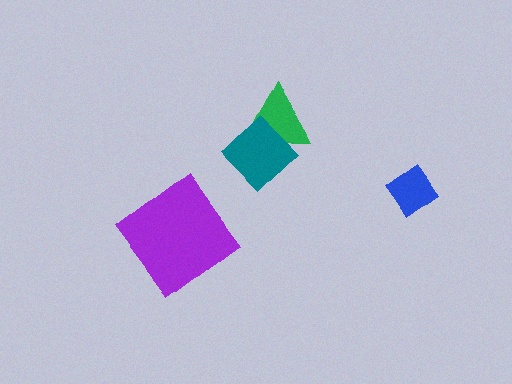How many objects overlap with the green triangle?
1 object overlaps with the green triangle.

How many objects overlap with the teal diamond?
1 object overlaps with the teal diamond.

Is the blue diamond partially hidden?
No, no other shape covers it.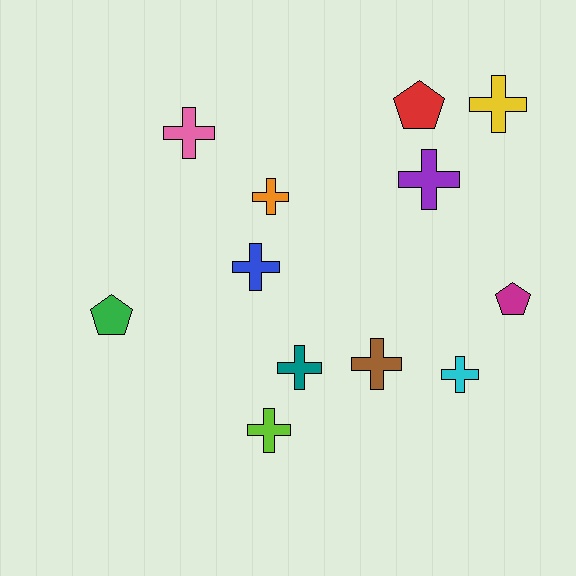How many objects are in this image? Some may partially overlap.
There are 12 objects.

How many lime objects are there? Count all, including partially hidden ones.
There is 1 lime object.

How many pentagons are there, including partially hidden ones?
There are 3 pentagons.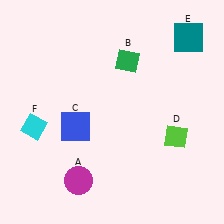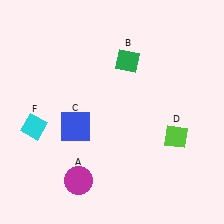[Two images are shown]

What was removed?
The teal square (E) was removed in Image 2.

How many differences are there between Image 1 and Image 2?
There is 1 difference between the two images.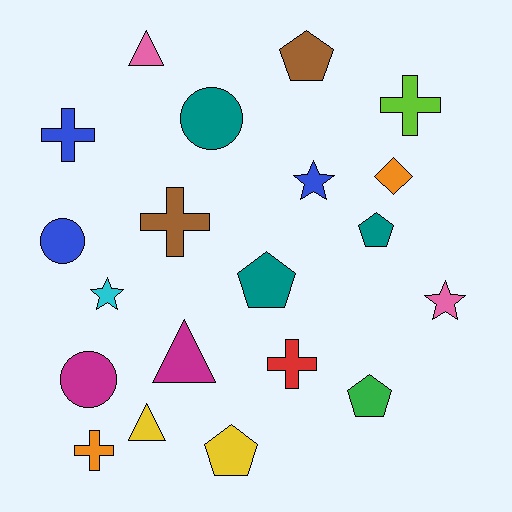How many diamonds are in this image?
There is 1 diamond.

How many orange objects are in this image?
There are 2 orange objects.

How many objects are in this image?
There are 20 objects.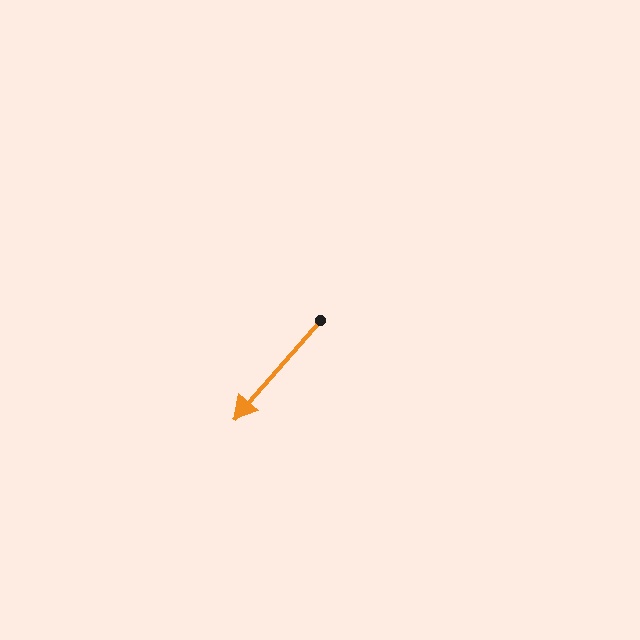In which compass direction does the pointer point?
Southwest.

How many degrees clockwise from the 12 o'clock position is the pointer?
Approximately 221 degrees.